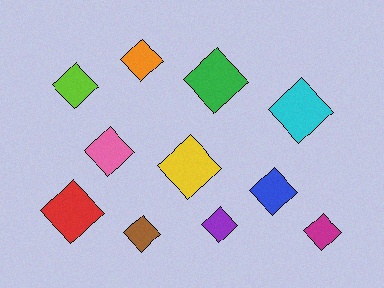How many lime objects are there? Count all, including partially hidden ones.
There is 1 lime object.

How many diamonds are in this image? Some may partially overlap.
There are 11 diamonds.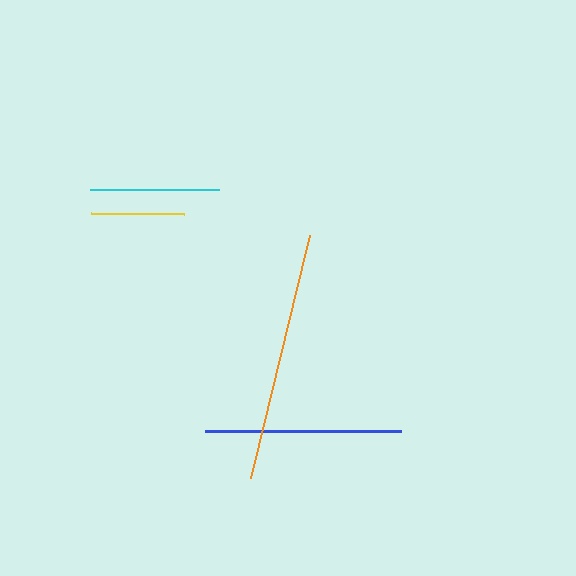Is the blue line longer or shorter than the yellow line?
The blue line is longer than the yellow line.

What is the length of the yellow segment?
The yellow segment is approximately 93 pixels long.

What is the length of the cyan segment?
The cyan segment is approximately 129 pixels long.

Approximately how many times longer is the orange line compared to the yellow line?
The orange line is approximately 2.7 times the length of the yellow line.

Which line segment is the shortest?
The yellow line is the shortest at approximately 93 pixels.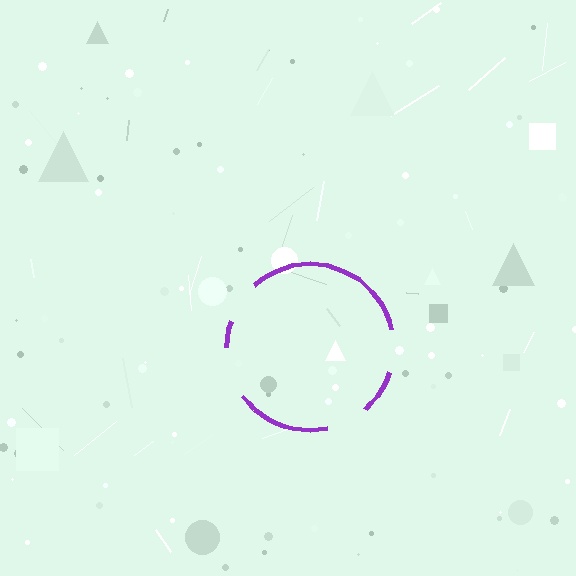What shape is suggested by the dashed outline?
The dashed outline suggests a circle.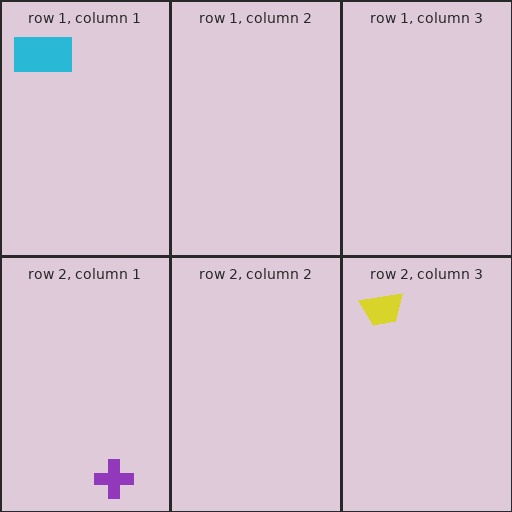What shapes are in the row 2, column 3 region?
The yellow trapezoid.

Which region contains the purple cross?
The row 2, column 1 region.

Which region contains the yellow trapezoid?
The row 2, column 3 region.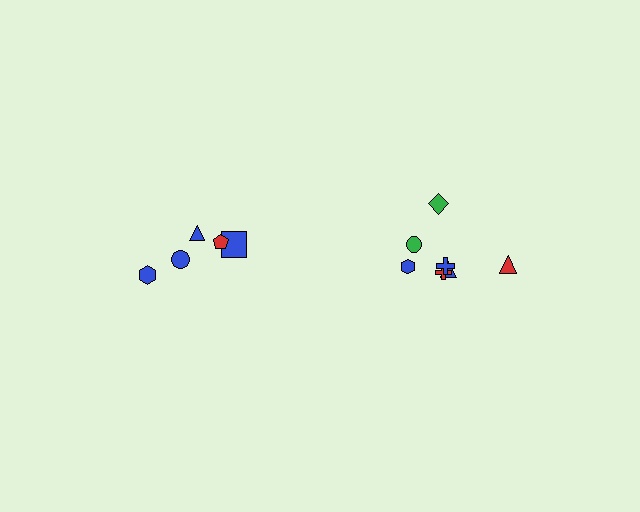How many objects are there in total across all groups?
There are 12 objects.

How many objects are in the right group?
There are 7 objects.